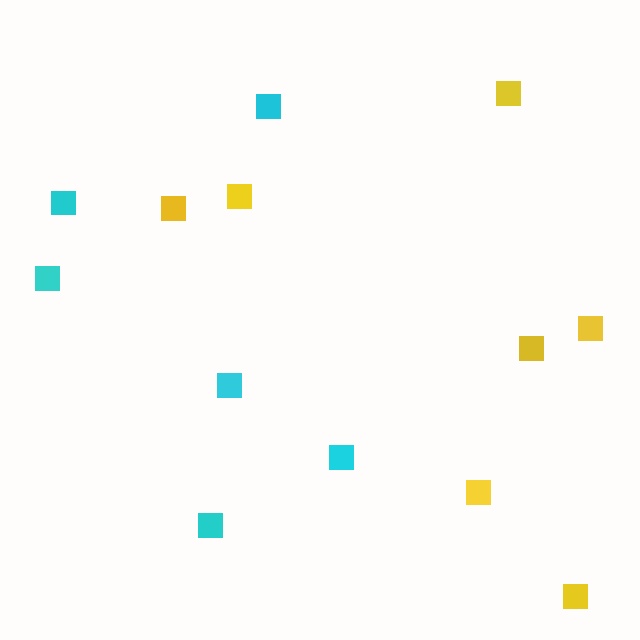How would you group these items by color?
There are 2 groups: one group of cyan squares (6) and one group of yellow squares (7).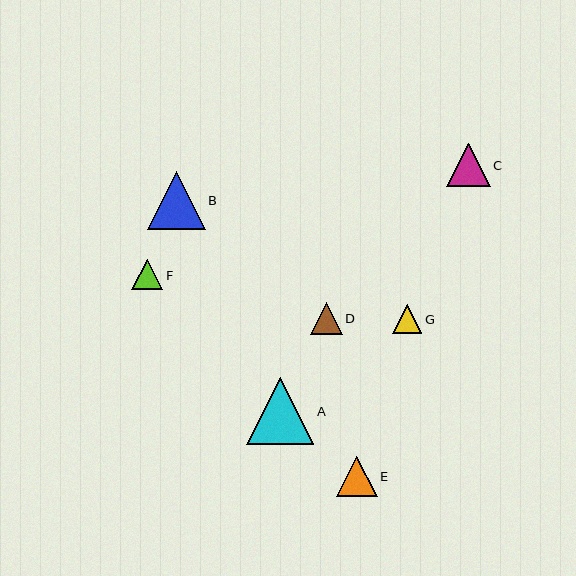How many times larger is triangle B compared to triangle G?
Triangle B is approximately 2.0 times the size of triangle G.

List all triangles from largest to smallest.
From largest to smallest: A, B, C, E, D, F, G.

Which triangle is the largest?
Triangle A is the largest with a size of approximately 67 pixels.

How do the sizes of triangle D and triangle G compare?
Triangle D and triangle G are approximately the same size.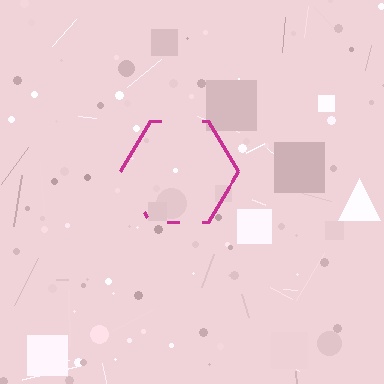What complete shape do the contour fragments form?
The contour fragments form a hexagon.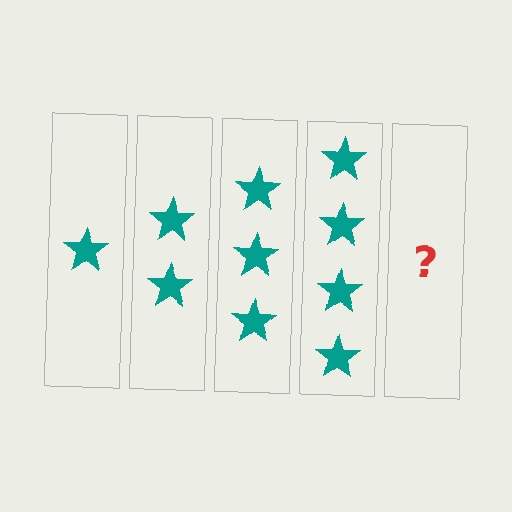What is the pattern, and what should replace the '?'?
The pattern is that each step adds one more star. The '?' should be 5 stars.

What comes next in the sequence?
The next element should be 5 stars.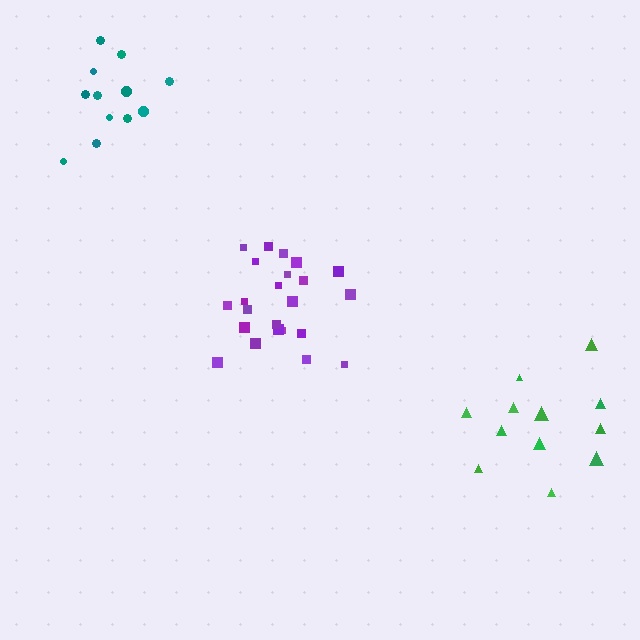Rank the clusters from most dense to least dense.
purple, teal, green.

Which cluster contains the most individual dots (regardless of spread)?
Purple (23).